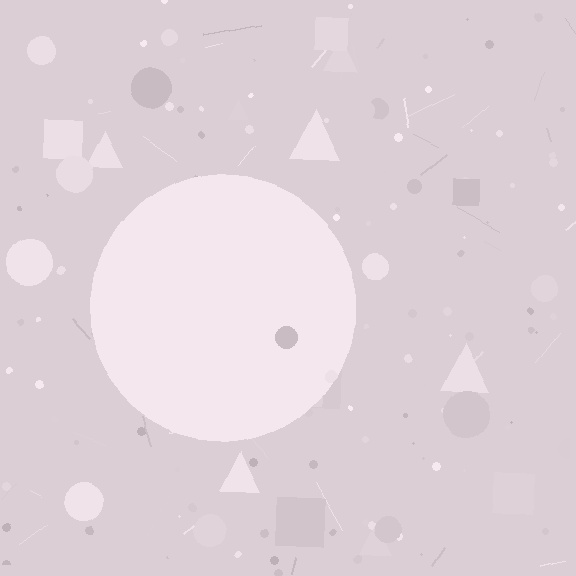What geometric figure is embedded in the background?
A circle is embedded in the background.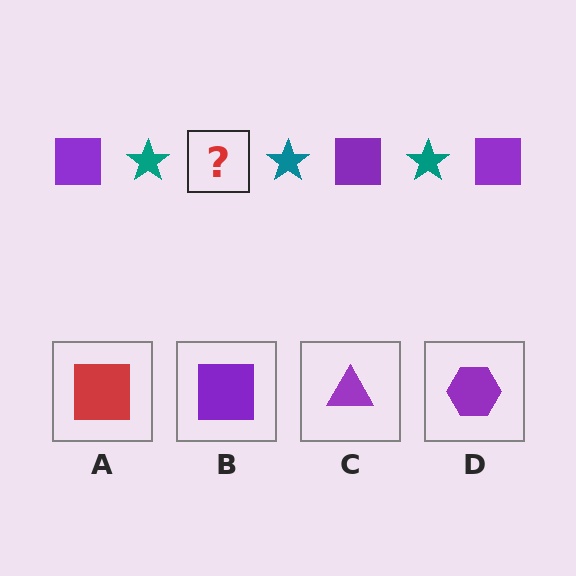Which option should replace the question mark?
Option B.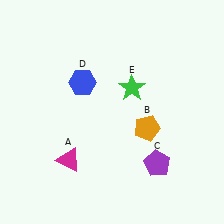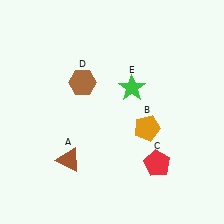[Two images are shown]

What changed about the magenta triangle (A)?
In Image 1, A is magenta. In Image 2, it changed to brown.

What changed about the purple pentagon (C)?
In Image 1, C is purple. In Image 2, it changed to red.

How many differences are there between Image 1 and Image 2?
There are 3 differences between the two images.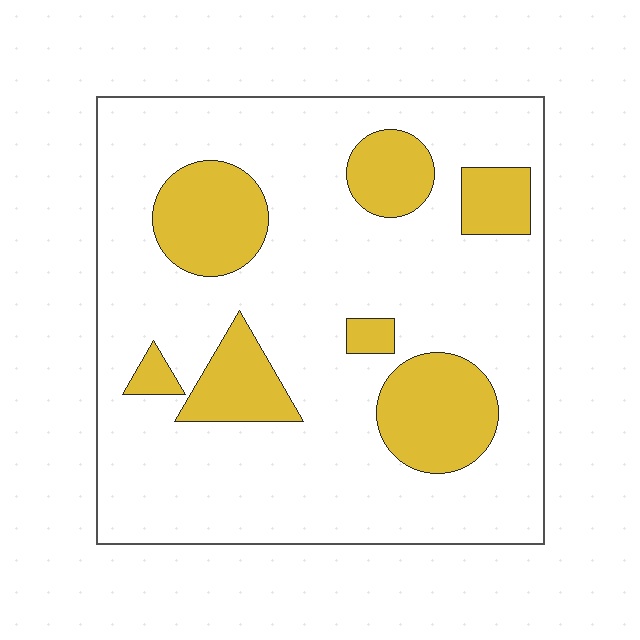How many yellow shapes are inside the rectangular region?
7.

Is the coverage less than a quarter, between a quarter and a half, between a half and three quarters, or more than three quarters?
Less than a quarter.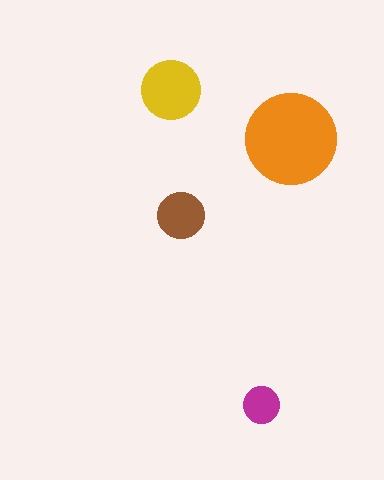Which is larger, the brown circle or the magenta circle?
The brown one.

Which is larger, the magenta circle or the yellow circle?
The yellow one.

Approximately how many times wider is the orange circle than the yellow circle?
About 1.5 times wider.